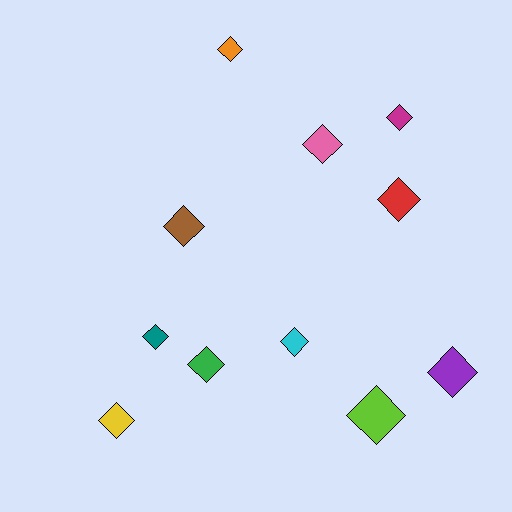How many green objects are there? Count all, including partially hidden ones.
There is 1 green object.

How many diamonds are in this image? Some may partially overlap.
There are 11 diamonds.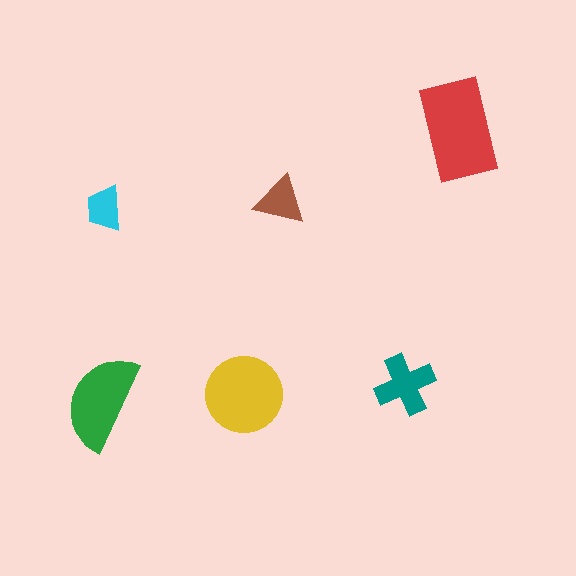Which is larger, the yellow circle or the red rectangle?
The red rectangle.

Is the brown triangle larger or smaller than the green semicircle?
Smaller.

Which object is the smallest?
The cyan trapezoid.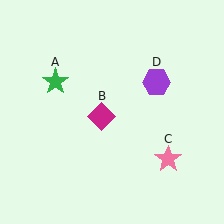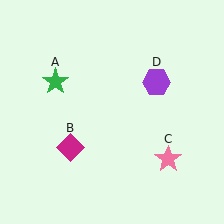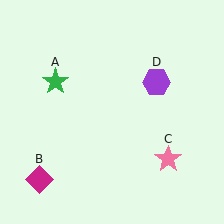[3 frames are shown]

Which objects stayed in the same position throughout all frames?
Green star (object A) and pink star (object C) and purple hexagon (object D) remained stationary.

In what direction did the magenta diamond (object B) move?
The magenta diamond (object B) moved down and to the left.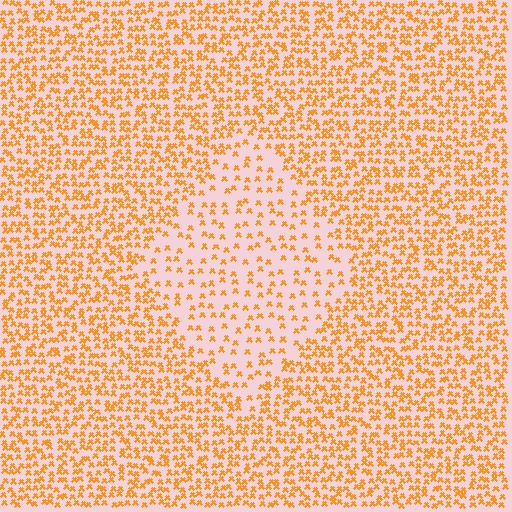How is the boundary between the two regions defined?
The boundary is defined by a change in element density (approximately 2.2x ratio). All elements are the same color, size, and shape.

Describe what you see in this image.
The image contains small orange elements arranged at two different densities. A diamond-shaped region is visible where the elements are less densely packed than the surrounding area.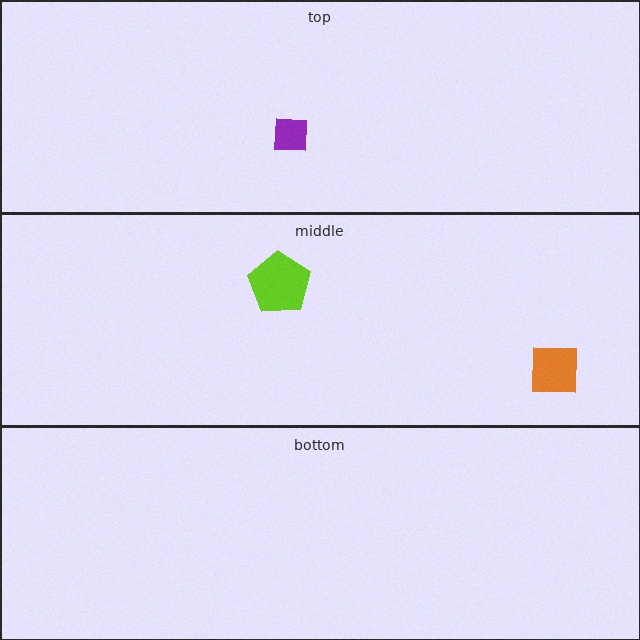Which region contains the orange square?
The middle region.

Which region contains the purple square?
The top region.